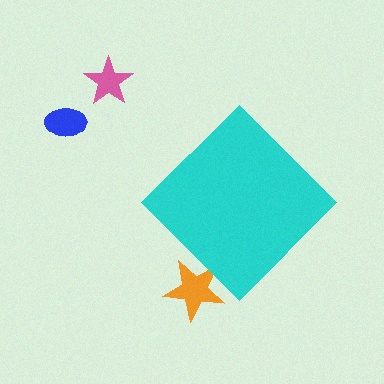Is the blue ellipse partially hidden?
No, the blue ellipse is fully visible.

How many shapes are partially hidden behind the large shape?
1 shape is partially hidden.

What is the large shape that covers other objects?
A cyan diamond.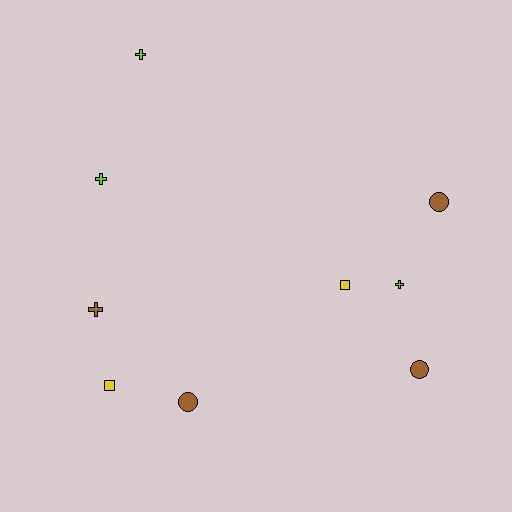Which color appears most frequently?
Brown, with 4 objects.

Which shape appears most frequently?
Cross, with 4 objects.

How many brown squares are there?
There are no brown squares.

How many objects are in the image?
There are 9 objects.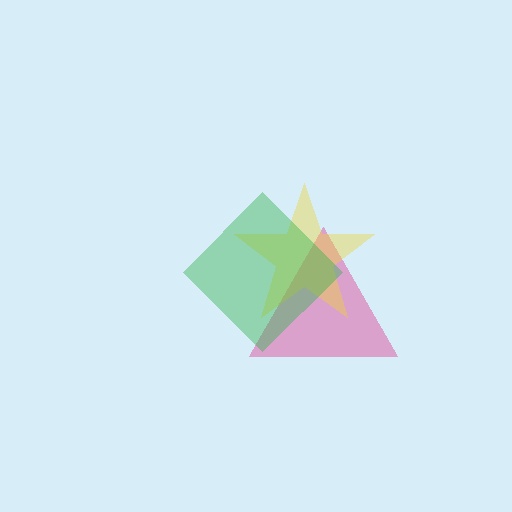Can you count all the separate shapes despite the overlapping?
Yes, there are 3 separate shapes.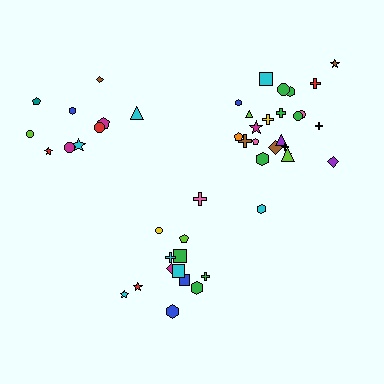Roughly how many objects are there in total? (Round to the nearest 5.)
Roughly 45 objects in total.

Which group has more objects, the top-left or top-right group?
The top-right group.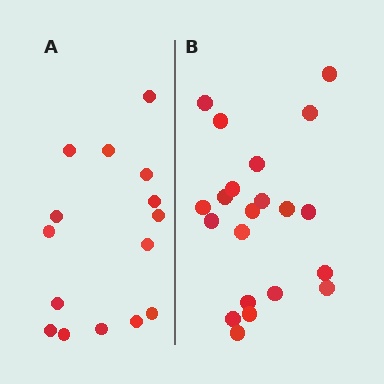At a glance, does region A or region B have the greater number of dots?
Region B (the right region) has more dots.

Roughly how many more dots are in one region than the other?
Region B has about 6 more dots than region A.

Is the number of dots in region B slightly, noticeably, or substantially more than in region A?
Region B has noticeably more, but not dramatically so. The ratio is roughly 1.4 to 1.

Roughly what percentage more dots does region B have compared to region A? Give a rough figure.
About 40% more.